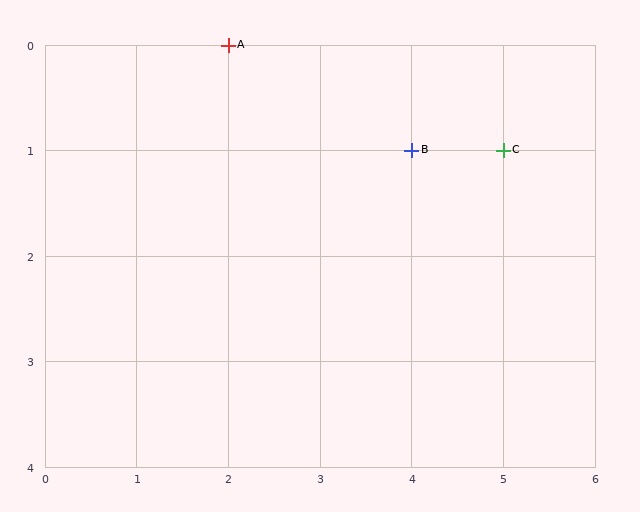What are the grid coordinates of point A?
Point A is at grid coordinates (2, 0).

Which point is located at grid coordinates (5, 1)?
Point C is at (5, 1).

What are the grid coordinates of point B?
Point B is at grid coordinates (4, 1).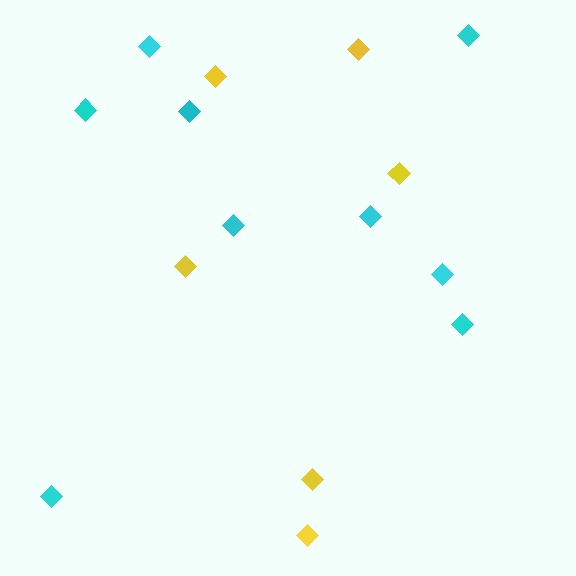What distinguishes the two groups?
There are 2 groups: one group of yellow diamonds (6) and one group of cyan diamonds (9).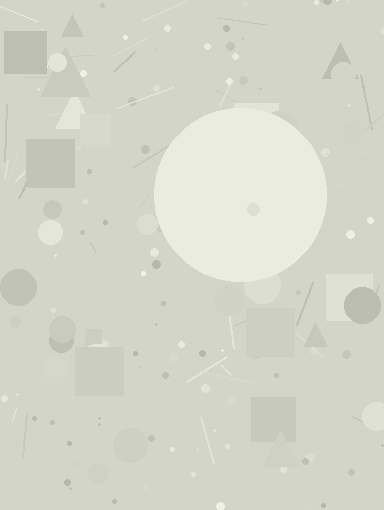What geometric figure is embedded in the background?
A circle is embedded in the background.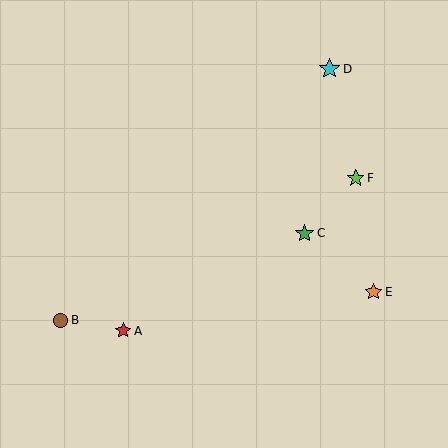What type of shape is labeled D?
Shape D is a cyan star.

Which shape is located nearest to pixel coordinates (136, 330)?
The red star (labeled A) at (123, 331) is nearest to that location.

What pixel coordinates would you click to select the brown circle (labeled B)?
Click at (61, 320) to select the brown circle B.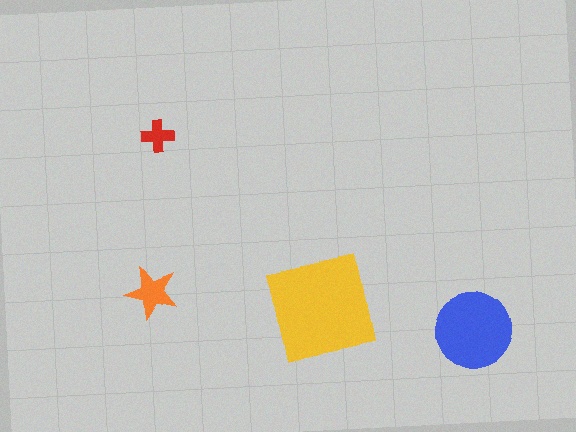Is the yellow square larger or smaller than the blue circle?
Larger.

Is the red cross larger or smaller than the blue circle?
Smaller.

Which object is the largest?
The yellow square.